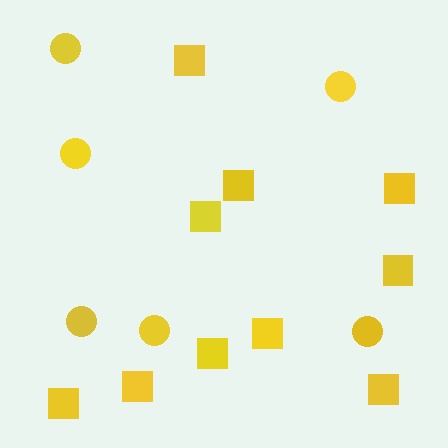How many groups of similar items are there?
There are 2 groups: one group of squares (10) and one group of circles (6).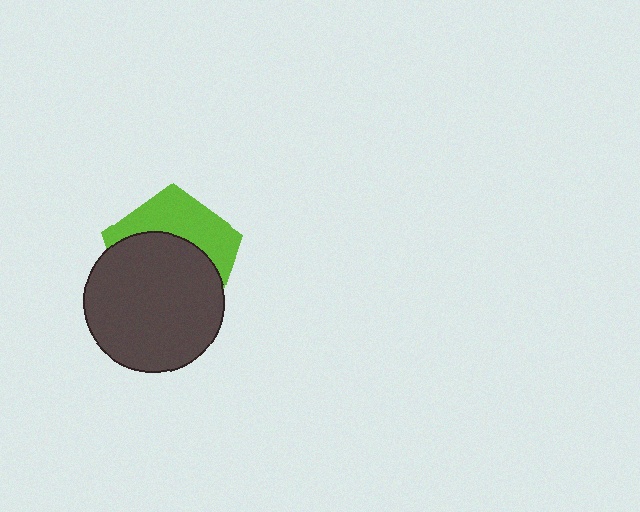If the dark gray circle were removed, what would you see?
You would see the complete lime pentagon.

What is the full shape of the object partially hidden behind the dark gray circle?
The partially hidden object is a lime pentagon.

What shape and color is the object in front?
The object in front is a dark gray circle.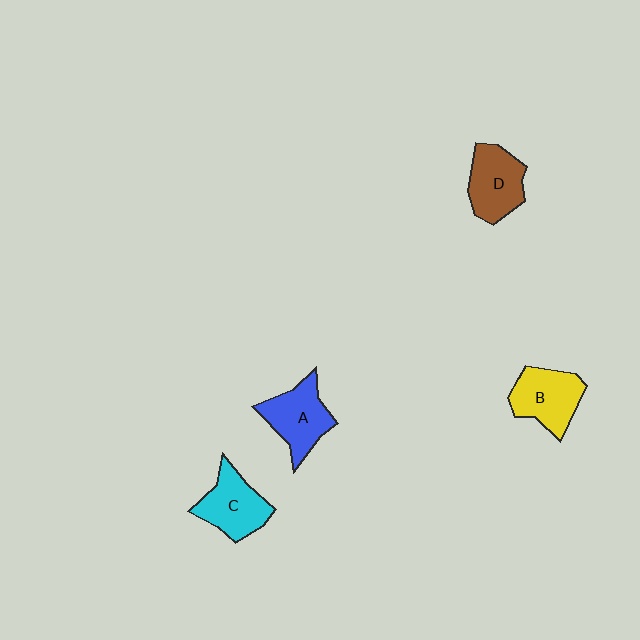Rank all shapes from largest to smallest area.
From largest to smallest: A (blue), B (yellow), D (brown), C (cyan).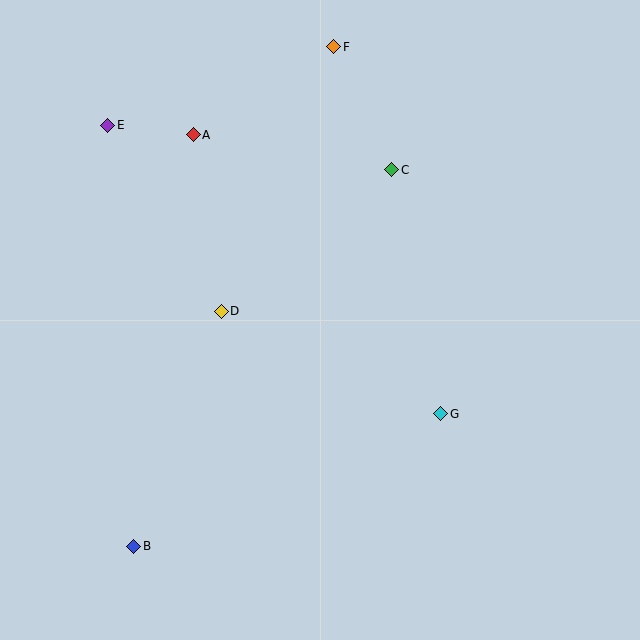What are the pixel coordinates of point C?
Point C is at (392, 170).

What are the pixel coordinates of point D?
Point D is at (221, 311).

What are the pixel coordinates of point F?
Point F is at (334, 47).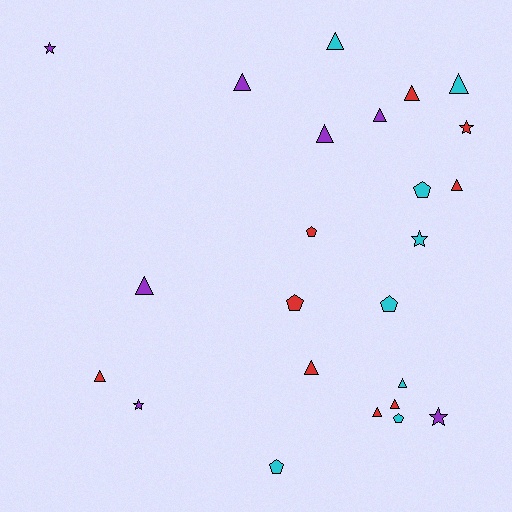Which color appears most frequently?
Red, with 9 objects.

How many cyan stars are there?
There is 1 cyan star.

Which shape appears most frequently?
Triangle, with 13 objects.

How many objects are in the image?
There are 24 objects.